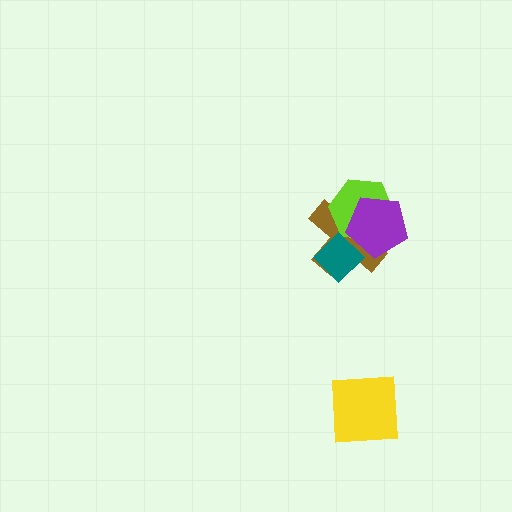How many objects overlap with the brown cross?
3 objects overlap with the brown cross.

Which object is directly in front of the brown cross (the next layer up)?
The lime hexagon is directly in front of the brown cross.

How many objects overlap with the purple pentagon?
3 objects overlap with the purple pentagon.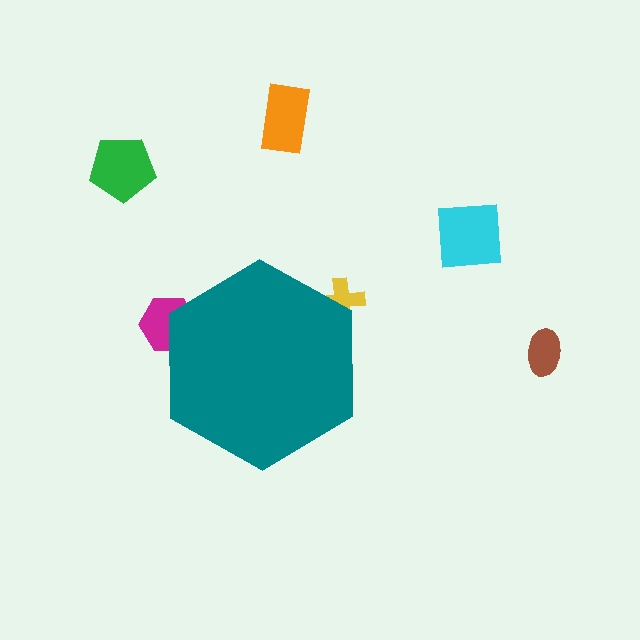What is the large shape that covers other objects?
A teal hexagon.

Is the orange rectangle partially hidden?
No, the orange rectangle is fully visible.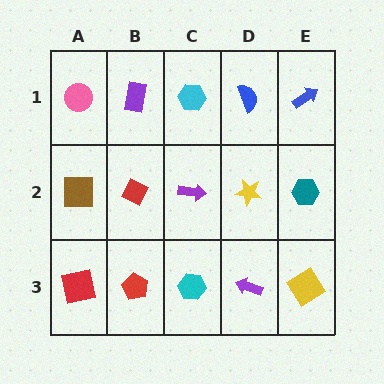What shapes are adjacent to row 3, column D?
A yellow star (row 2, column D), a cyan hexagon (row 3, column C), a yellow diamond (row 3, column E).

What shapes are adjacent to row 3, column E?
A teal hexagon (row 2, column E), a purple arrow (row 3, column D).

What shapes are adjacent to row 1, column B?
A red diamond (row 2, column B), a pink circle (row 1, column A), a cyan hexagon (row 1, column C).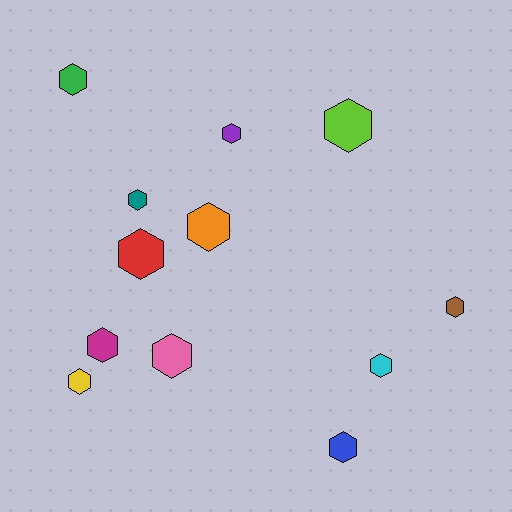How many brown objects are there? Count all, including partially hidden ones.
There is 1 brown object.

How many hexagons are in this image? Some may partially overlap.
There are 12 hexagons.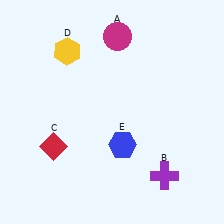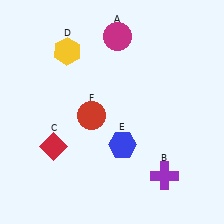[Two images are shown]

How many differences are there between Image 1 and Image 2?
There is 1 difference between the two images.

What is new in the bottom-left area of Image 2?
A red circle (F) was added in the bottom-left area of Image 2.